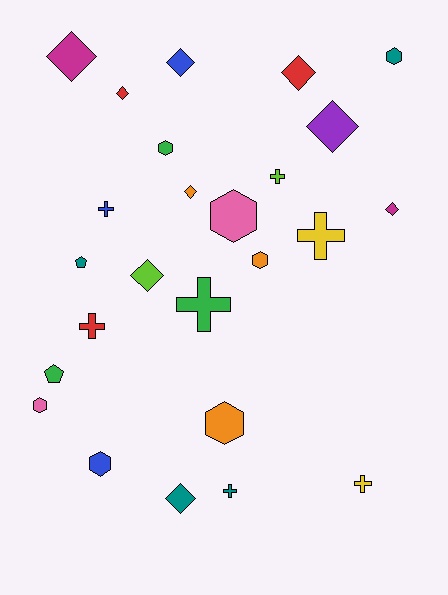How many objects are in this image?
There are 25 objects.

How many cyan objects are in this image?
There are no cyan objects.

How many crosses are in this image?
There are 7 crosses.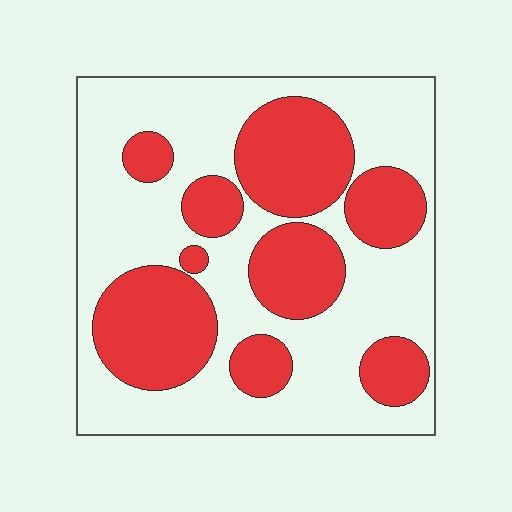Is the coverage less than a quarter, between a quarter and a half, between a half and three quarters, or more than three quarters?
Between a quarter and a half.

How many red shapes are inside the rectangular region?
9.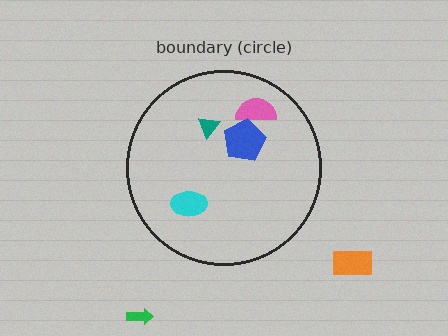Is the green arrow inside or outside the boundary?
Outside.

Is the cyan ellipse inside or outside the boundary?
Inside.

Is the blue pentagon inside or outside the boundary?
Inside.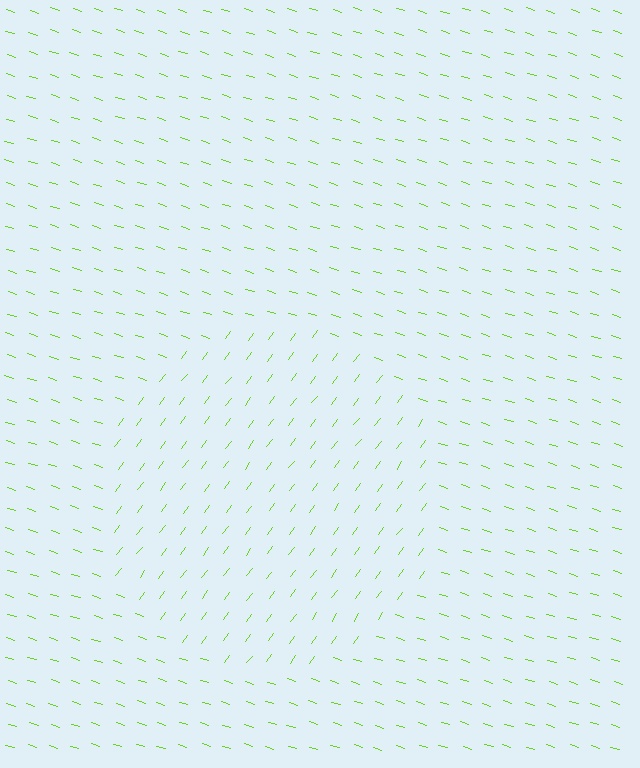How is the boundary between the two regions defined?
The boundary is defined purely by a change in line orientation (approximately 71 degrees difference). All lines are the same color and thickness.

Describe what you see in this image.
The image is filled with small lime line segments. A circle region in the image has lines oriented differently from the surrounding lines, creating a visible texture boundary.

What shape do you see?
I see a circle.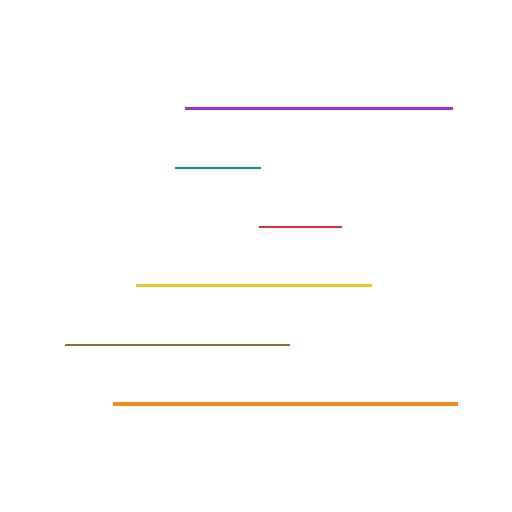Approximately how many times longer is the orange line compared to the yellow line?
The orange line is approximately 1.5 times the length of the yellow line.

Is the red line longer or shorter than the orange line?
The orange line is longer than the red line.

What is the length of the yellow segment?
The yellow segment is approximately 234 pixels long.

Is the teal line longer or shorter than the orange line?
The orange line is longer than the teal line.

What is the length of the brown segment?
The brown segment is approximately 223 pixels long.